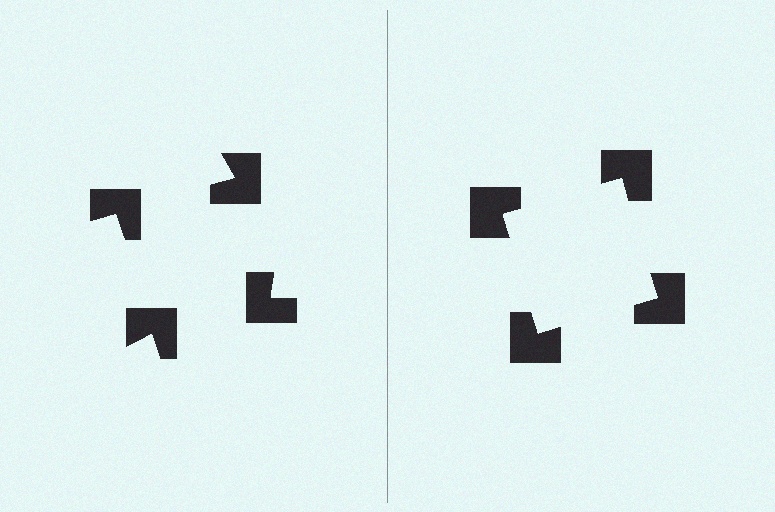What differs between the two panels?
The notched squares are positioned identically on both sides; only the wedge orientations differ. On the right they align to a square; on the left they are misaligned.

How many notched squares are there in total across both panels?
8 — 4 on each side.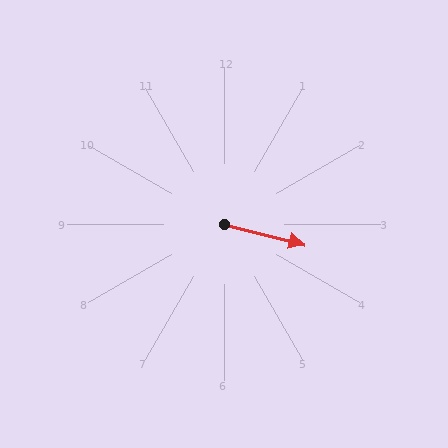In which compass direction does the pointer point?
East.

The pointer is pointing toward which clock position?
Roughly 3 o'clock.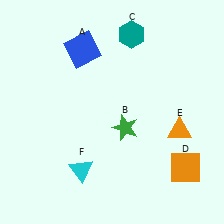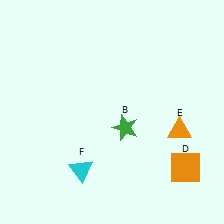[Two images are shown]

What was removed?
The blue square (A), the teal hexagon (C) were removed in Image 2.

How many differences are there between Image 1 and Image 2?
There are 2 differences between the two images.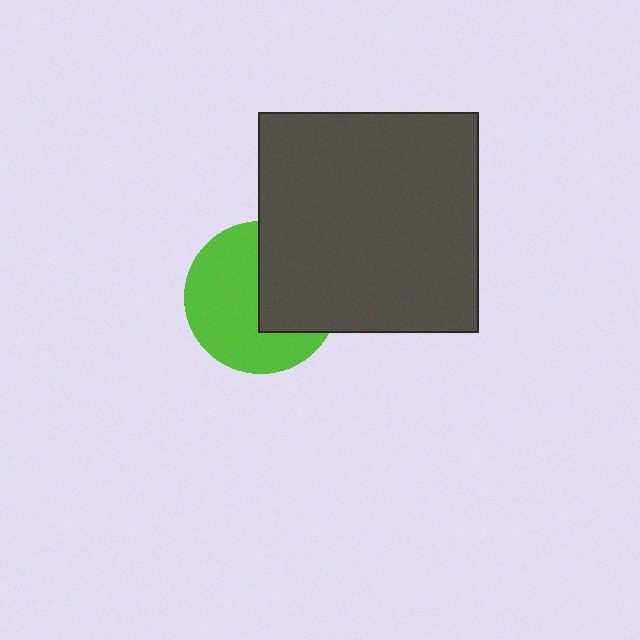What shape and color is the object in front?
The object in front is a dark gray square.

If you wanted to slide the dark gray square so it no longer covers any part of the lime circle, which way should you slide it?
Slide it right — that is the most direct way to separate the two shapes.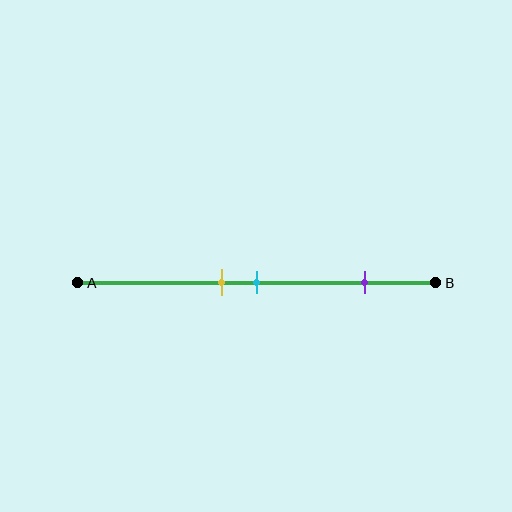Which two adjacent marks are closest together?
The yellow and cyan marks are the closest adjacent pair.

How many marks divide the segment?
There are 3 marks dividing the segment.